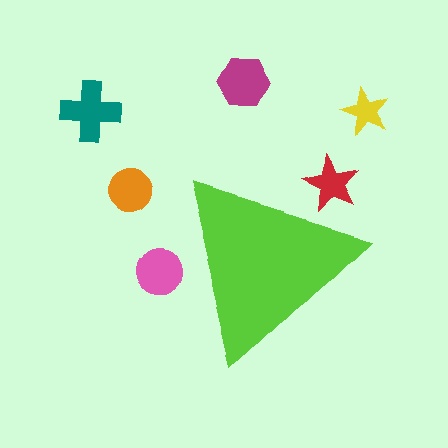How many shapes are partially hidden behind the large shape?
2 shapes are partially hidden.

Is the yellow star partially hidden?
No, the yellow star is fully visible.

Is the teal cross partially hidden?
No, the teal cross is fully visible.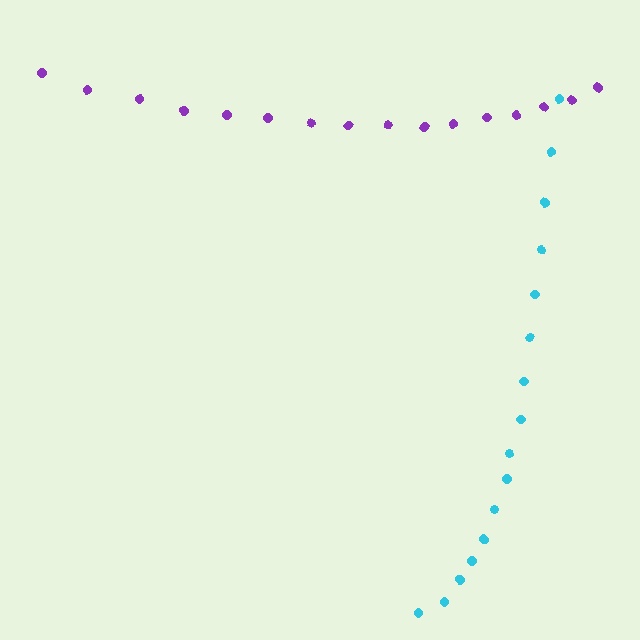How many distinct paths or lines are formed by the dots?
There are 2 distinct paths.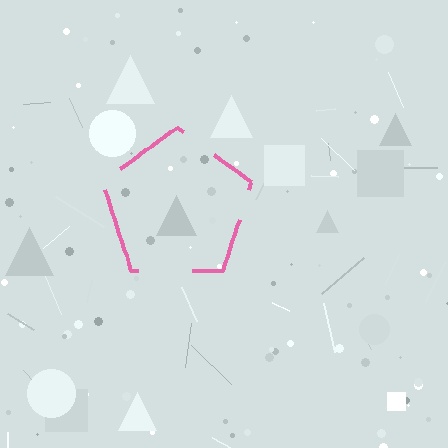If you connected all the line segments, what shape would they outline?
They would outline a pentagon.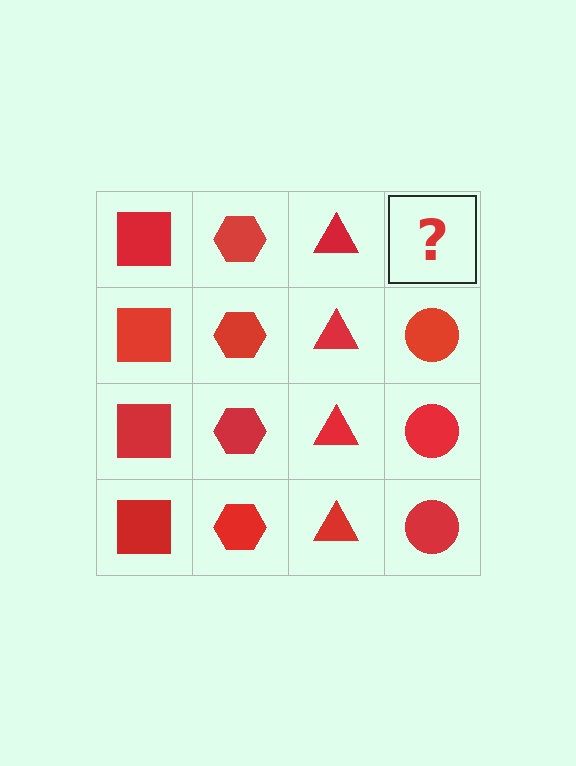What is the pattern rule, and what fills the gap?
The rule is that each column has a consistent shape. The gap should be filled with a red circle.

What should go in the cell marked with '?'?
The missing cell should contain a red circle.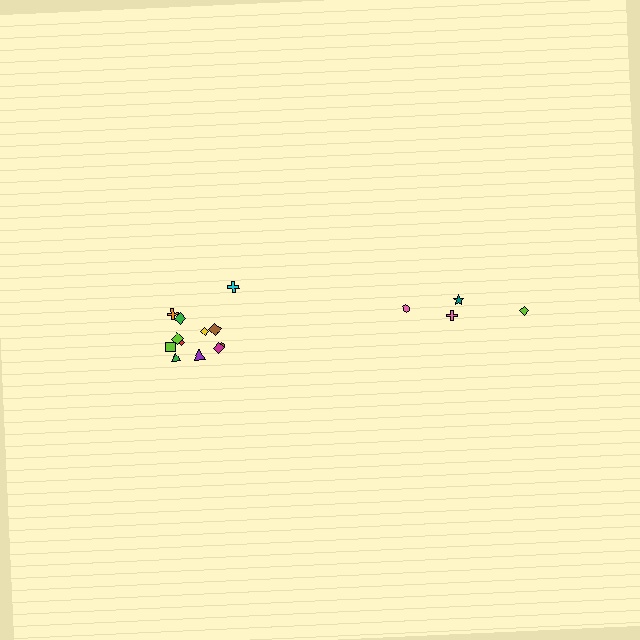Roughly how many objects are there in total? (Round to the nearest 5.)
Roughly 15 objects in total.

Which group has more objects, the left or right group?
The left group.